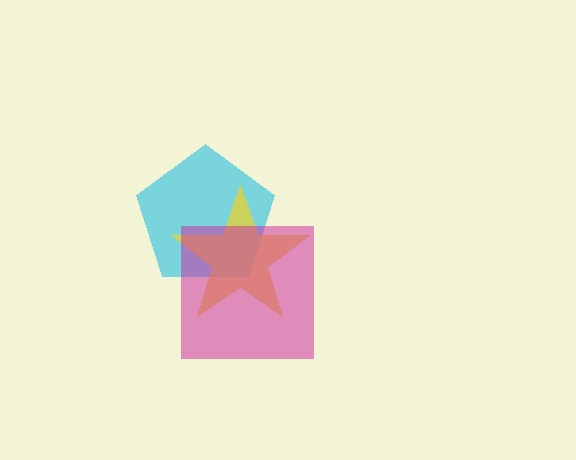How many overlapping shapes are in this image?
There are 3 overlapping shapes in the image.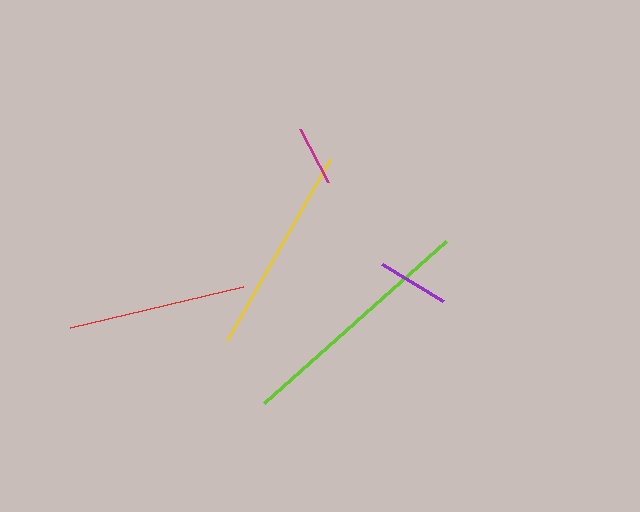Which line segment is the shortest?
The magenta line is the shortest at approximately 60 pixels.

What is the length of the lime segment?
The lime segment is approximately 243 pixels long.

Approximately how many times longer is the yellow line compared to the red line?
The yellow line is approximately 1.2 times the length of the red line.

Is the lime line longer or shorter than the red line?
The lime line is longer than the red line.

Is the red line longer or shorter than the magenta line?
The red line is longer than the magenta line.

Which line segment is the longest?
The lime line is the longest at approximately 243 pixels.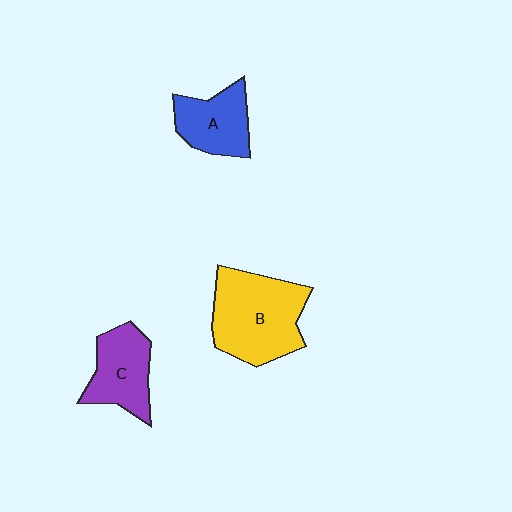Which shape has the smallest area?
Shape A (blue).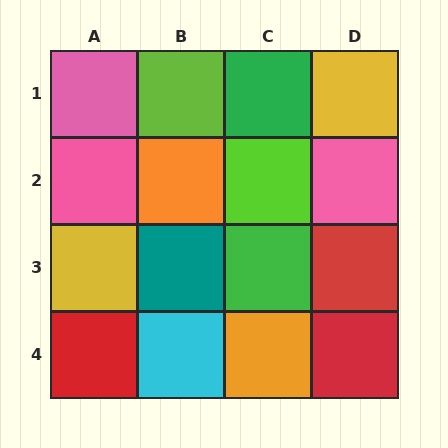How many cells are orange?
2 cells are orange.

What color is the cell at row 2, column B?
Orange.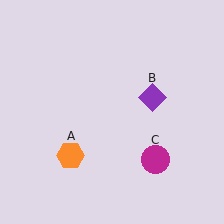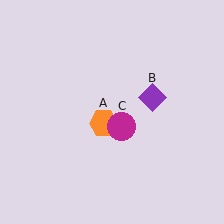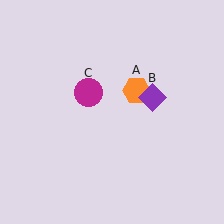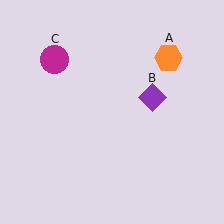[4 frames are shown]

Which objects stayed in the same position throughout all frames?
Purple diamond (object B) remained stationary.